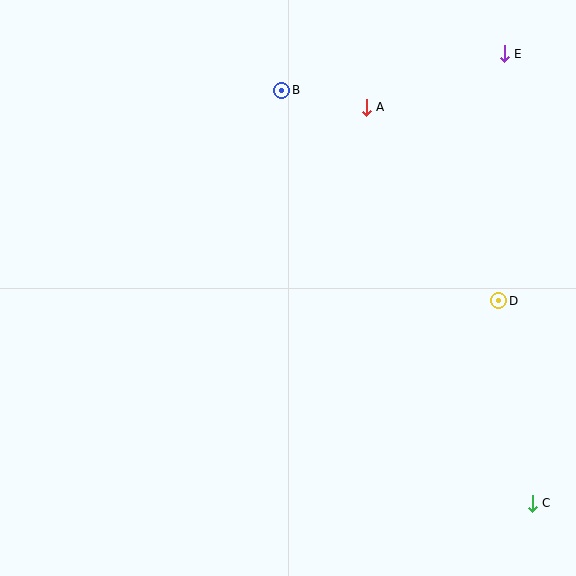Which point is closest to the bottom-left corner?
Point C is closest to the bottom-left corner.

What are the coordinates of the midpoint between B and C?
The midpoint between B and C is at (407, 297).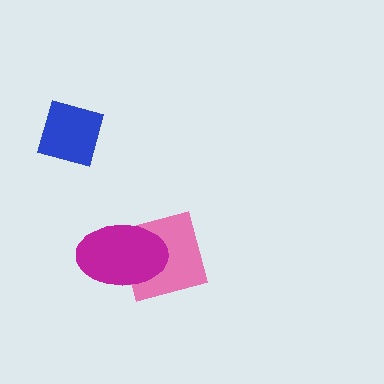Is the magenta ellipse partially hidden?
No, no other shape covers it.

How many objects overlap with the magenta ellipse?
1 object overlaps with the magenta ellipse.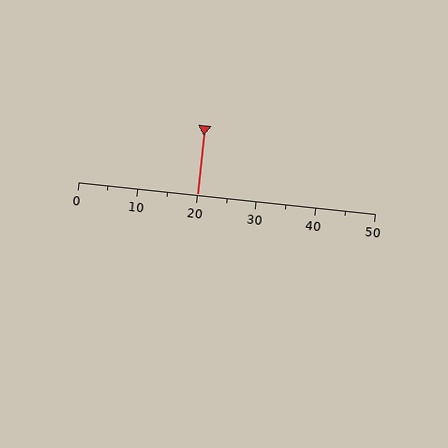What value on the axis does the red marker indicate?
The marker indicates approximately 20.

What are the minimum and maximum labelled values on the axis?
The axis runs from 0 to 50.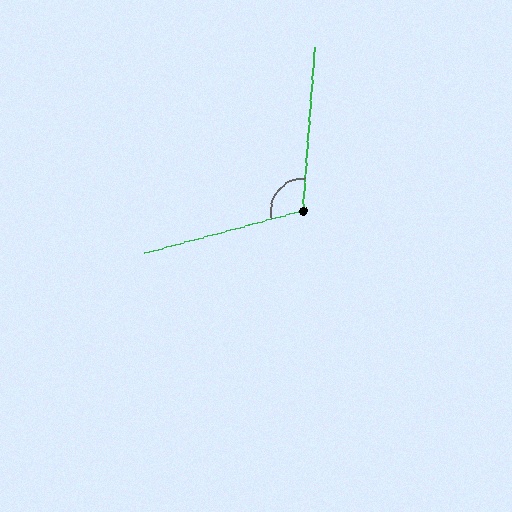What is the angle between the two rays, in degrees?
Approximately 109 degrees.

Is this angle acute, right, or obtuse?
It is obtuse.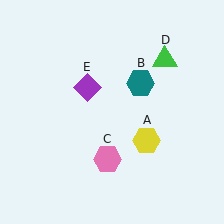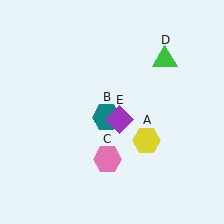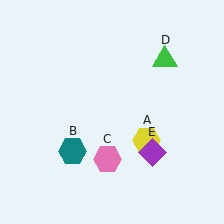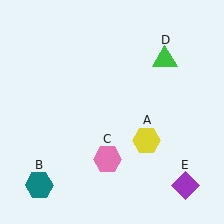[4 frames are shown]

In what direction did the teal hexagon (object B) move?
The teal hexagon (object B) moved down and to the left.